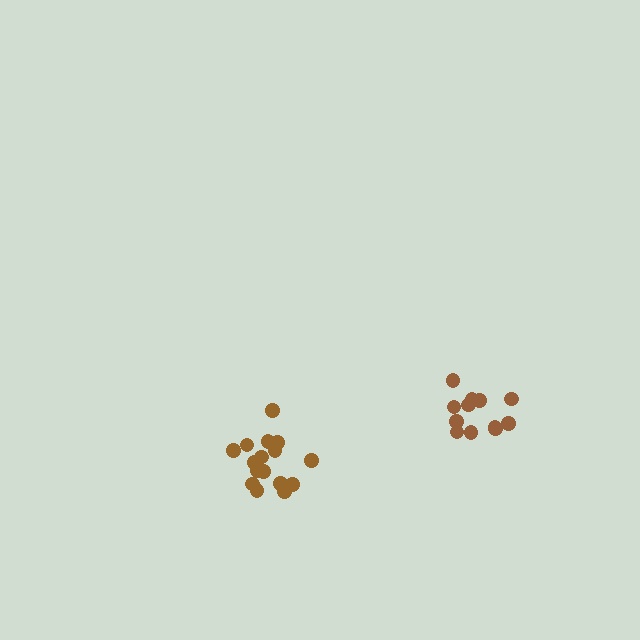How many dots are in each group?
Group 1: 12 dots, Group 2: 16 dots (28 total).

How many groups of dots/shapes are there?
There are 2 groups.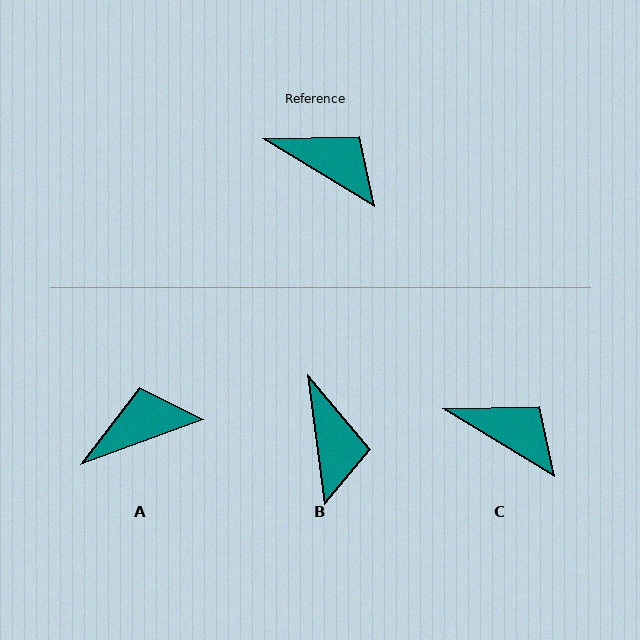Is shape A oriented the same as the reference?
No, it is off by about 51 degrees.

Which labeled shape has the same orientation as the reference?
C.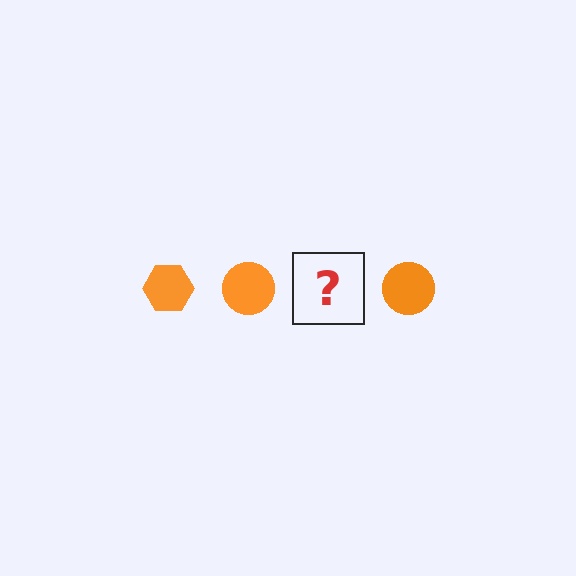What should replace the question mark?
The question mark should be replaced with an orange hexagon.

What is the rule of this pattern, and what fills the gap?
The rule is that the pattern cycles through hexagon, circle shapes in orange. The gap should be filled with an orange hexagon.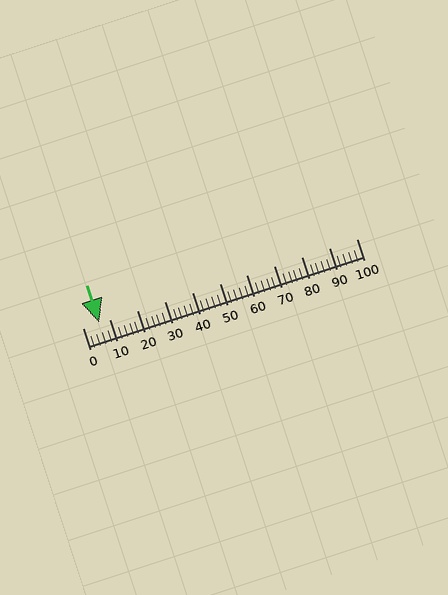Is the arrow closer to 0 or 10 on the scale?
The arrow is closer to 10.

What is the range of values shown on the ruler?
The ruler shows values from 0 to 100.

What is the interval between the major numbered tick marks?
The major tick marks are spaced 10 units apart.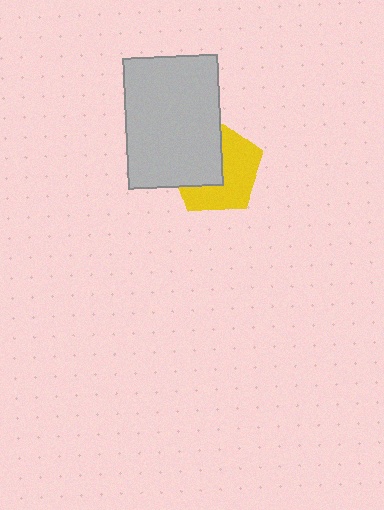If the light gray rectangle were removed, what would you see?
You would see the complete yellow pentagon.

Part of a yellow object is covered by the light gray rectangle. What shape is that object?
It is a pentagon.